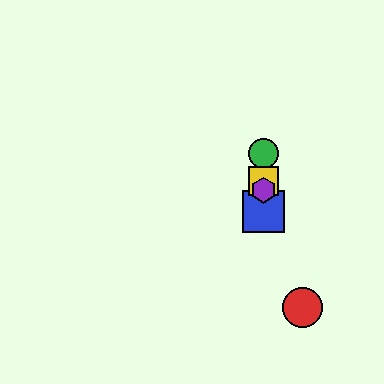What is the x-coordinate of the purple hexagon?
The purple hexagon is at x≈264.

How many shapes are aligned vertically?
4 shapes (the blue square, the green circle, the yellow square, the purple hexagon) are aligned vertically.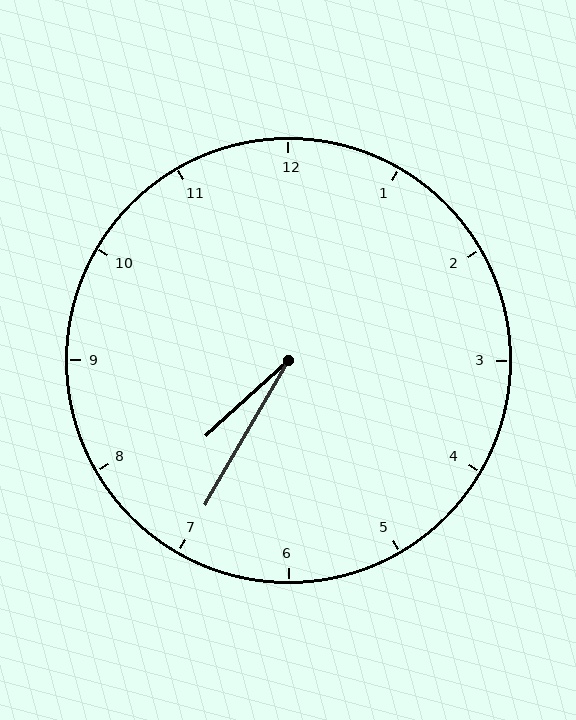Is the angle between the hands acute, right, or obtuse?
It is acute.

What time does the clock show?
7:35.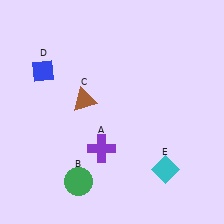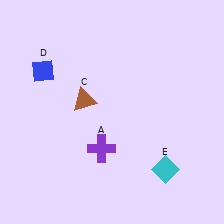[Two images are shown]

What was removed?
The green circle (B) was removed in Image 2.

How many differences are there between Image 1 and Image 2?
There is 1 difference between the two images.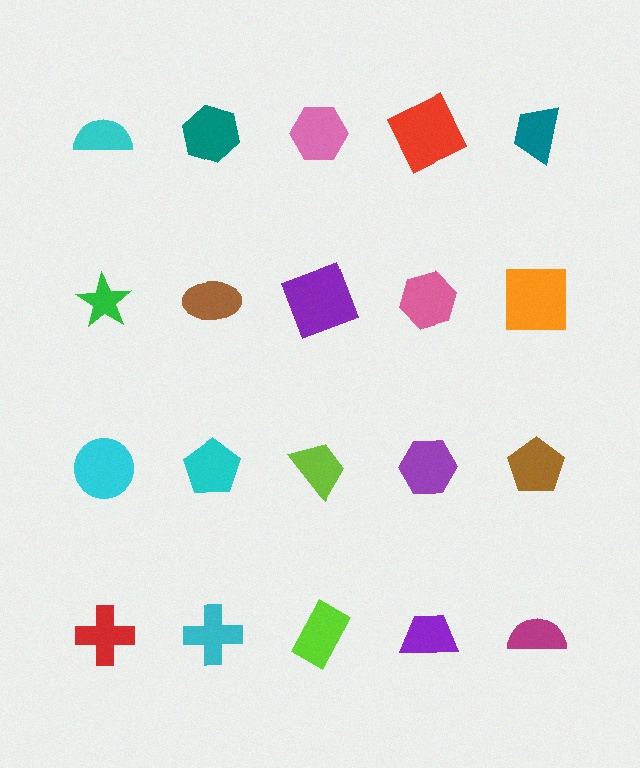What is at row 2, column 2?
A brown ellipse.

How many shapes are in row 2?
5 shapes.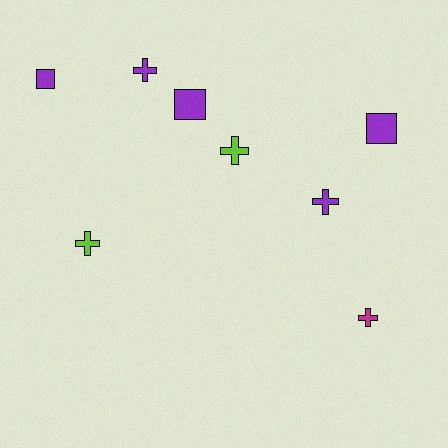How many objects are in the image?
There are 8 objects.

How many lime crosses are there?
There are 2 lime crosses.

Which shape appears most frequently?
Cross, with 5 objects.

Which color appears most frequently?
Purple, with 5 objects.